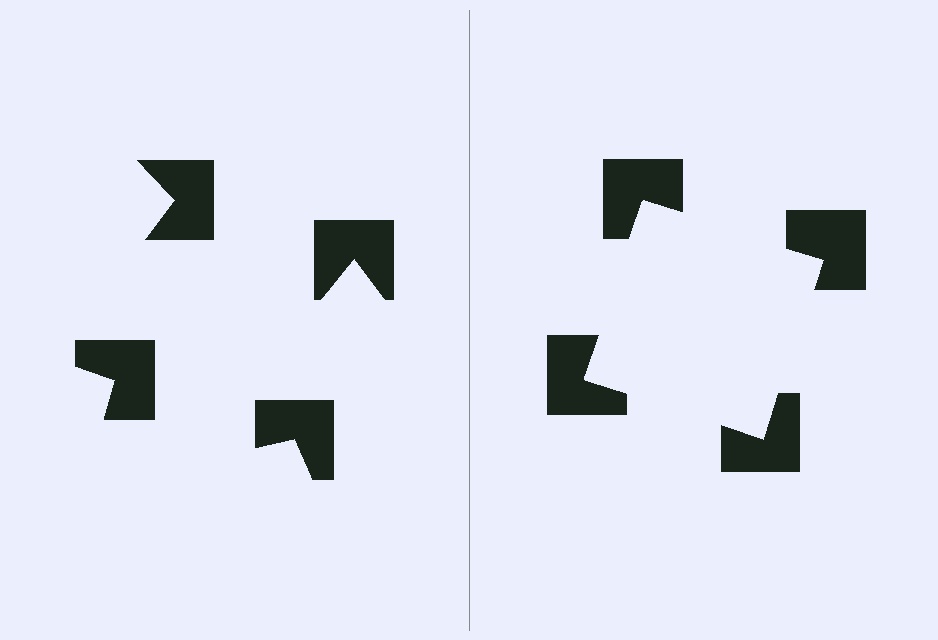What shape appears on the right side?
An illusory square.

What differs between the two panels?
The notched squares are positioned identically on both sides; only the wedge orientations differ. On the right they align to a square; on the left they are misaligned.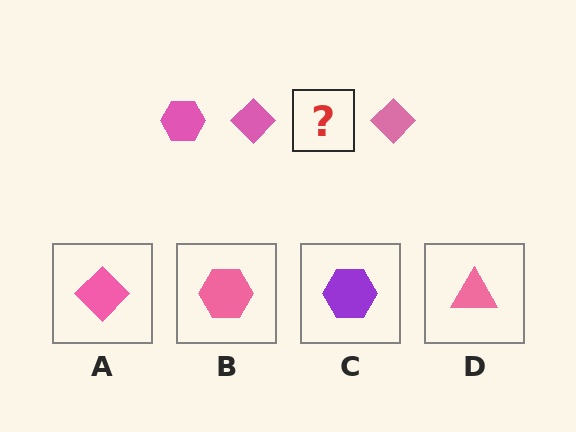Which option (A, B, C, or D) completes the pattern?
B.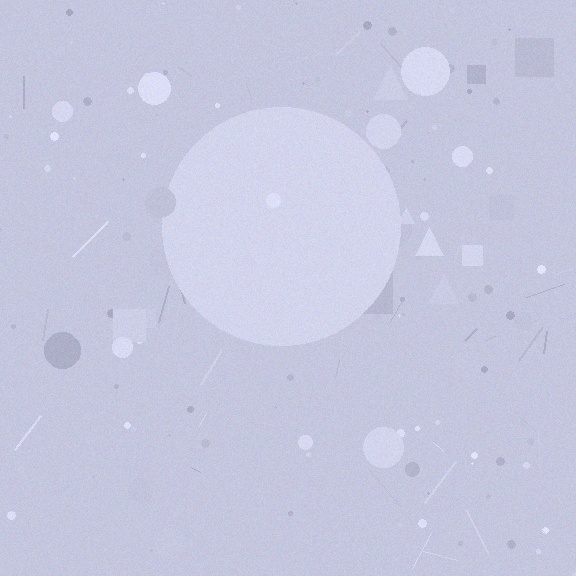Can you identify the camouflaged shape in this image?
The camouflaged shape is a circle.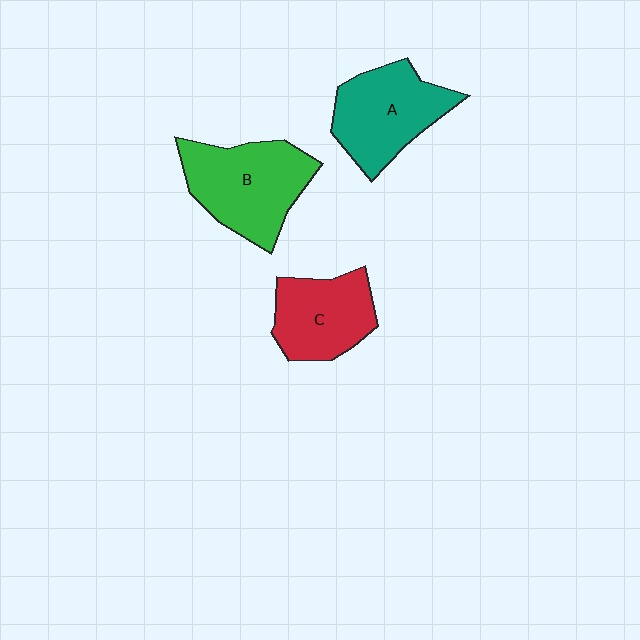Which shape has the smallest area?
Shape C (red).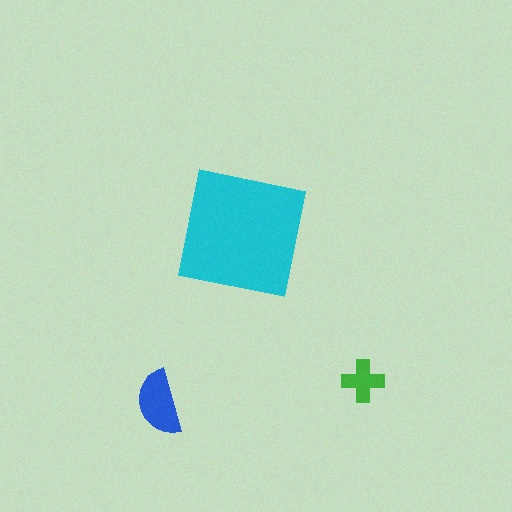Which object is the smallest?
The green cross.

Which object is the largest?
The cyan square.